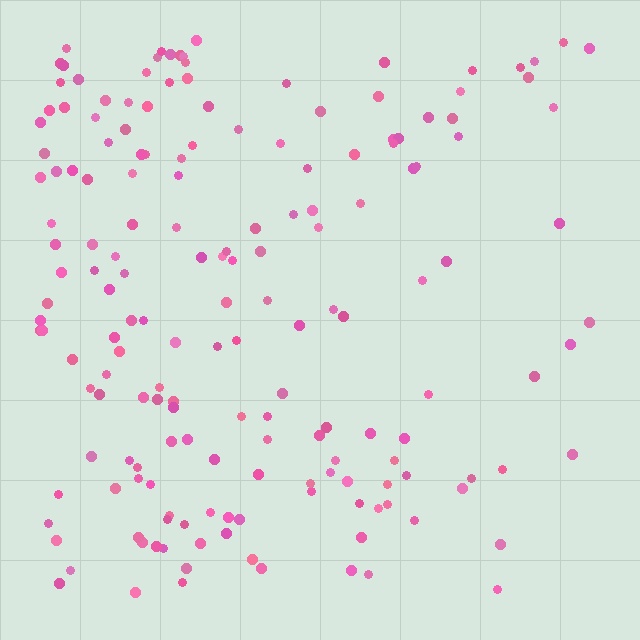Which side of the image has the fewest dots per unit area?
The right.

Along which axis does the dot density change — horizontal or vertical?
Horizontal.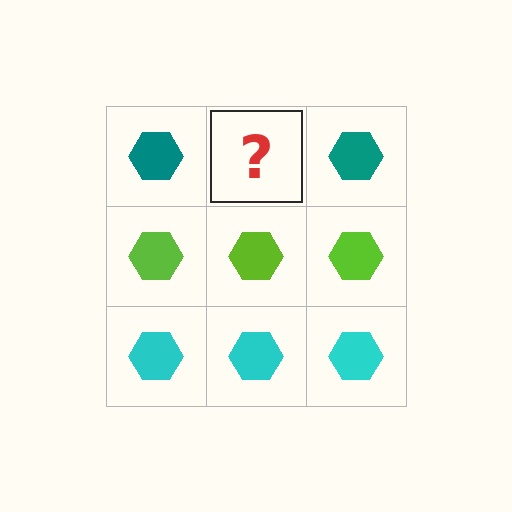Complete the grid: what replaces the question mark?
The question mark should be replaced with a teal hexagon.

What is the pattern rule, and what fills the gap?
The rule is that each row has a consistent color. The gap should be filled with a teal hexagon.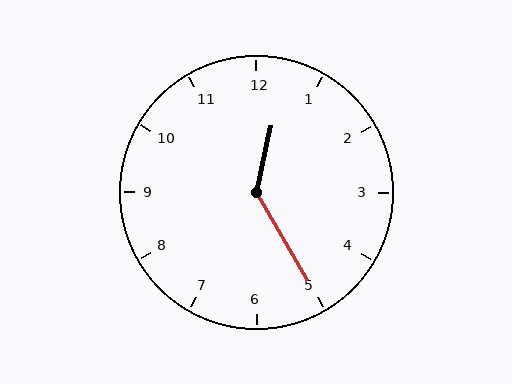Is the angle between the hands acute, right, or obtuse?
It is obtuse.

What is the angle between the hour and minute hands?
Approximately 138 degrees.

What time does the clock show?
12:25.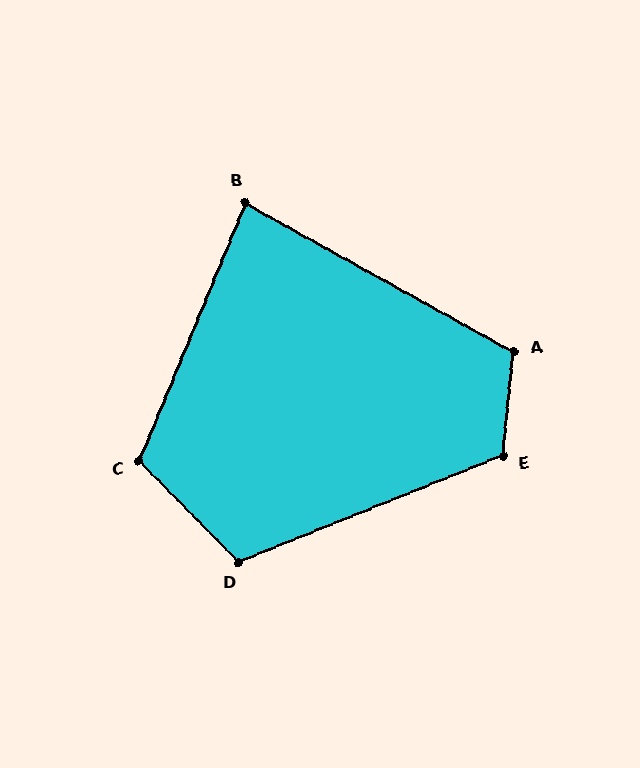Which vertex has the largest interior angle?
E, at approximately 118 degrees.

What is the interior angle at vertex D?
Approximately 112 degrees (obtuse).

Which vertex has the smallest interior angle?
B, at approximately 83 degrees.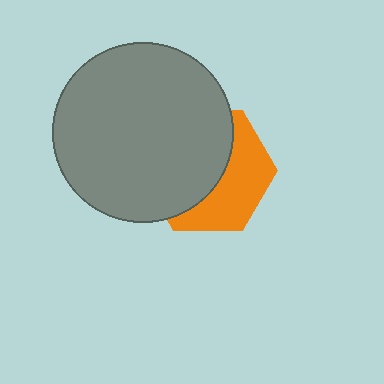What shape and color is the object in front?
The object in front is a gray circle.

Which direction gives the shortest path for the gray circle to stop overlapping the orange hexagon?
Moving left gives the shortest separation.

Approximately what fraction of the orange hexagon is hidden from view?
Roughly 57% of the orange hexagon is hidden behind the gray circle.